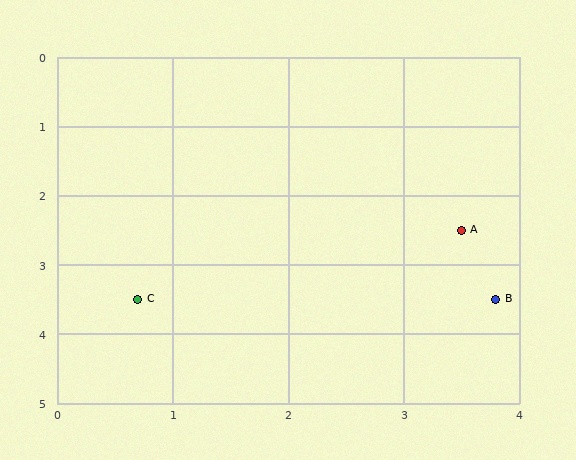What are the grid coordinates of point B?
Point B is at approximately (3.8, 3.5).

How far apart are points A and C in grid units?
Points A and C are about 3.0 grid units apart.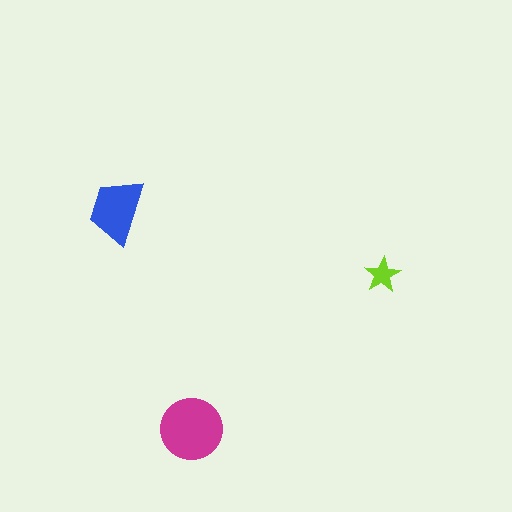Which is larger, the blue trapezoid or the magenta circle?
The magenta circle.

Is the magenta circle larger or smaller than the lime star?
Larger.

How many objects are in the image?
There are 3 objects in the image.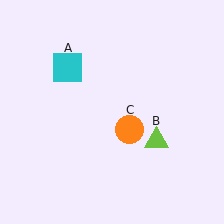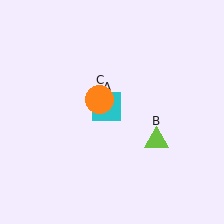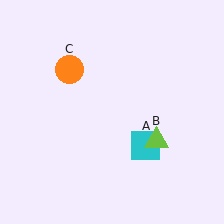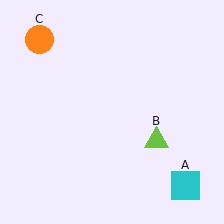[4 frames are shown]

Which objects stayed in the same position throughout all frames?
Lime triangle (object B) remained stationary.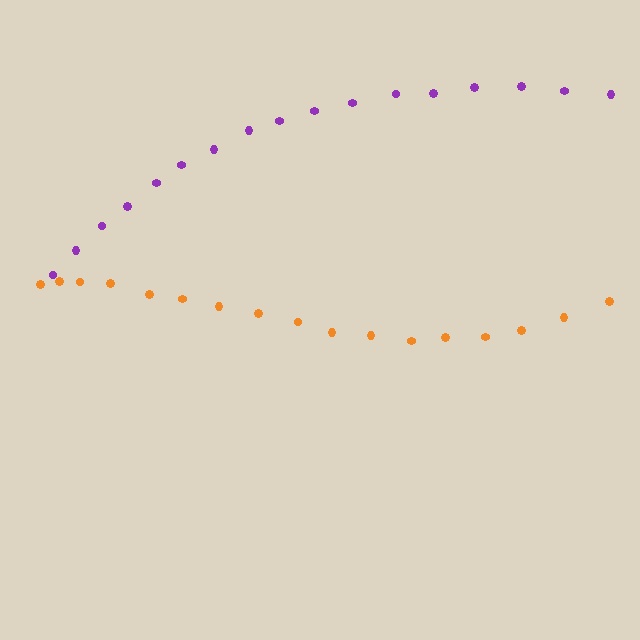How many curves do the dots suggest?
There are 2 distinct paths.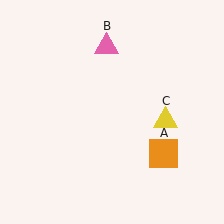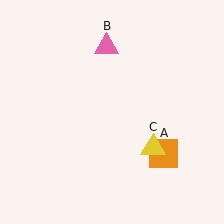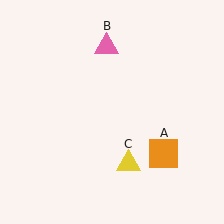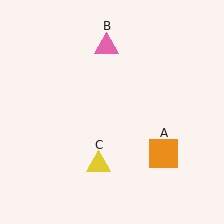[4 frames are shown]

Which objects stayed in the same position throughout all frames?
Orange square (object A) and pink triangle (object B) remained stationary.